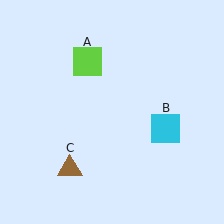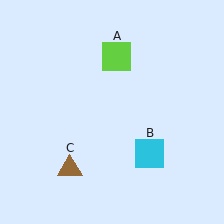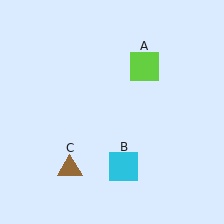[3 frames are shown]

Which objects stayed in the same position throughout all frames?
Brown triangle (object C) remained stationary.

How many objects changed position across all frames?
2 objects changed position: lime square (object A), cyan square (object B).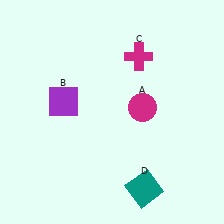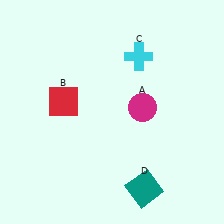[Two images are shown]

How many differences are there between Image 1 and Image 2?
There are 2 differences between the two images.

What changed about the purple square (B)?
In Image 1, B is purple. In Image 2, it changed to red.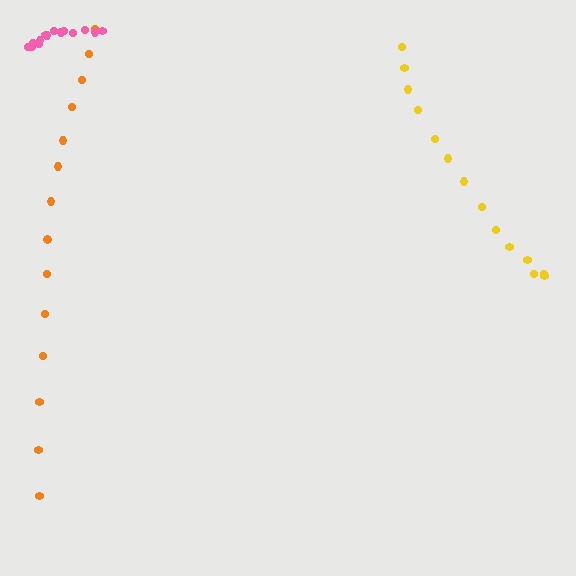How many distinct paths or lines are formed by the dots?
There are 3 distinct paths.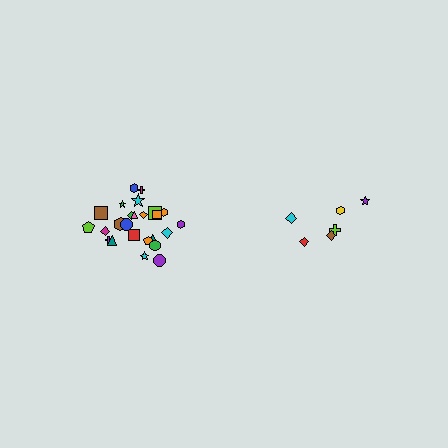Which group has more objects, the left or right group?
The left group.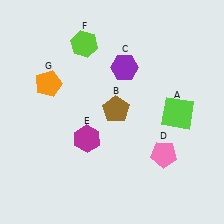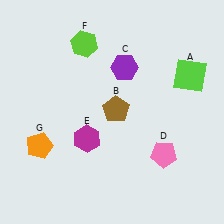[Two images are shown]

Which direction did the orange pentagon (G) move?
The orange pentagon (G) moved down.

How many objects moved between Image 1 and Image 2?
2 objects moved between the two images.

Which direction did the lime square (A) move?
The lime square (A) moved up.